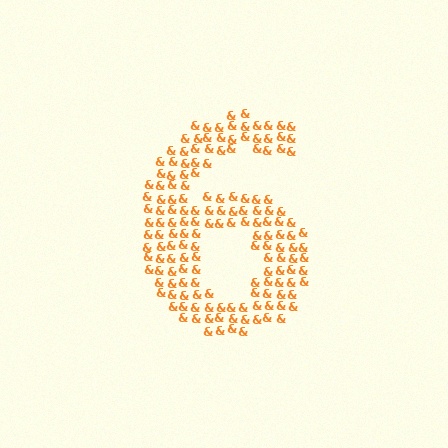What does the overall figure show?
The overall figure shows the digit 6.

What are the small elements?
The small elements are ampersands.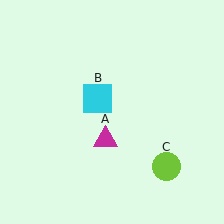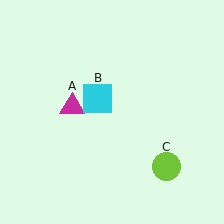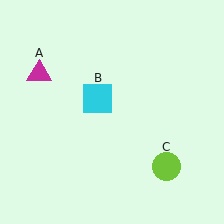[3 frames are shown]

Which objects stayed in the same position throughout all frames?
Cyan square (object B) and lime circle (object C) remained stationary.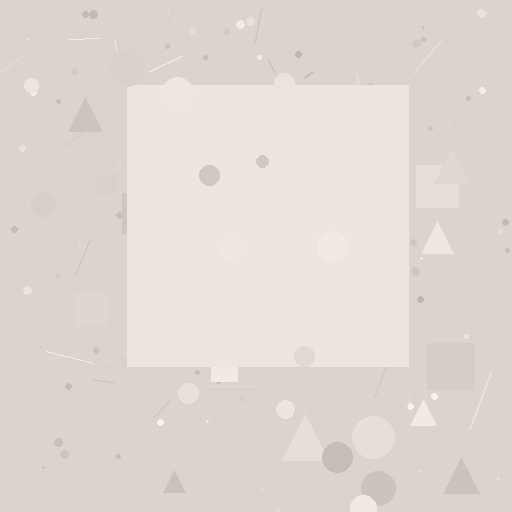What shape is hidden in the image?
A square is hidden in the image.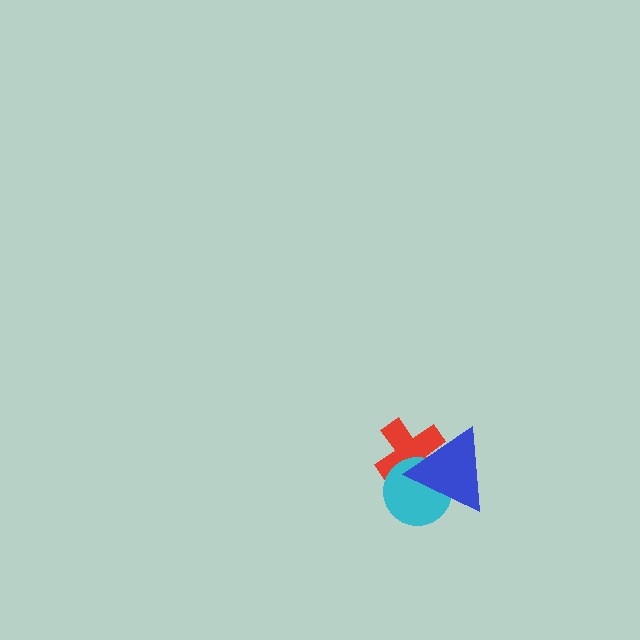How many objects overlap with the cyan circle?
2 objects overlap with the cyan circle.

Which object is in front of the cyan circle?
The blue triangle is in front of the cyan circle.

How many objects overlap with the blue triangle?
2 objects overlap with the blue triangle.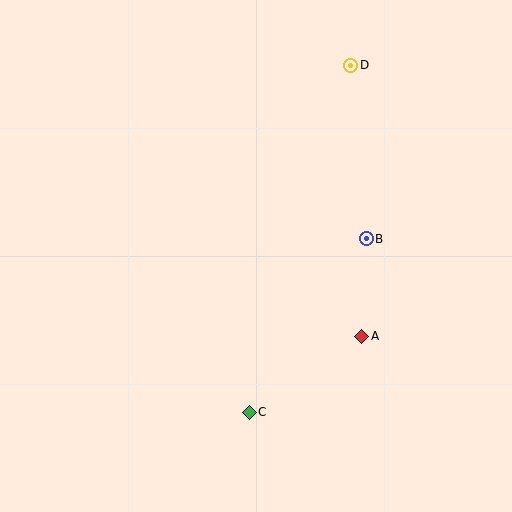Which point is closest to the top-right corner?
Point D is closest to the top-right corner.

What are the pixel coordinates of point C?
Point C is at (249, 412).